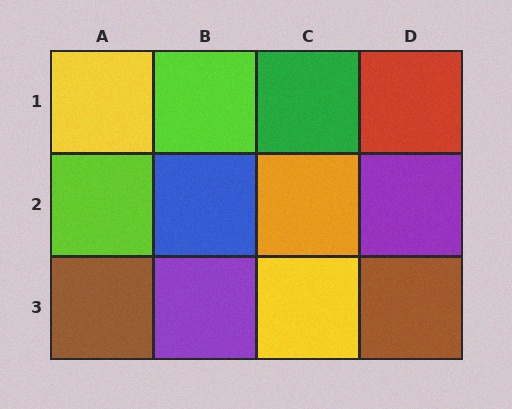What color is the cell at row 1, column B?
Lime.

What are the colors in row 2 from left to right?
Lime, blue, orange, purple.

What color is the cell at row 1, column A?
Yellow.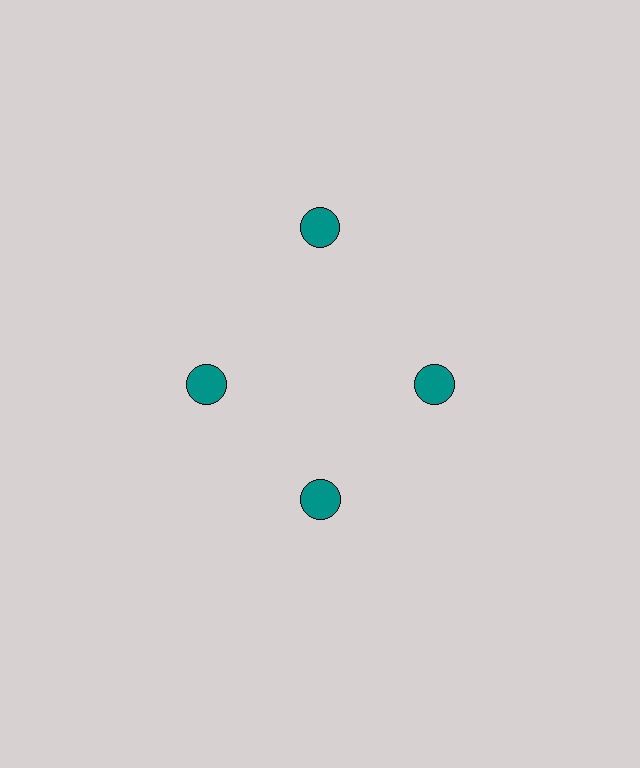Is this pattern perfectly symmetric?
No. The 4 teal circles are arranged in a ring, but one element near the 12 o'clock position is pushed outward from the center, breaking the 4-fold rotational symmetry.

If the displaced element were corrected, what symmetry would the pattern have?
It would have 4-fold rotational symmetry — the pattern would map onto itself every 90 degrees.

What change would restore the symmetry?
The symmetry would be restored by moving it inward, back onto the ring so that all 4 circles sit at equal angles and equal distance from the center.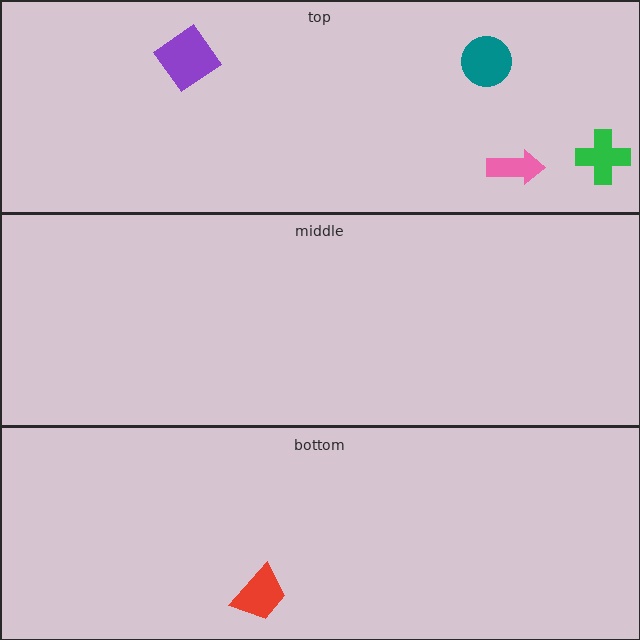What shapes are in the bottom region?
The red trapezoid.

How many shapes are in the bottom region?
1.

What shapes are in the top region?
The purple diamond, the green cross, the teal circle, the pink arrow.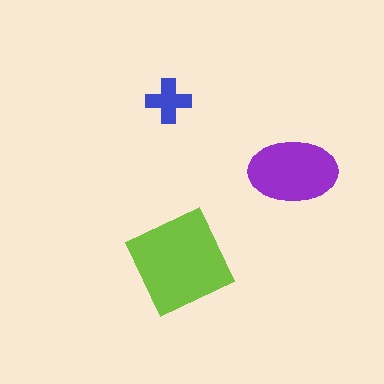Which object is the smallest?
The blue cross.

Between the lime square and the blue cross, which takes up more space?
The lime square.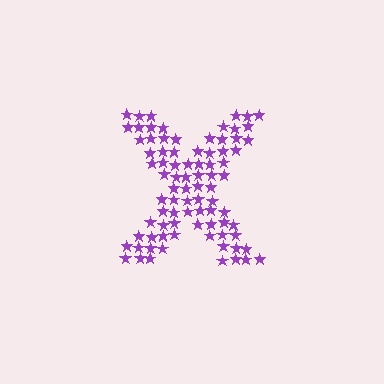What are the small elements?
The small elements are stars.